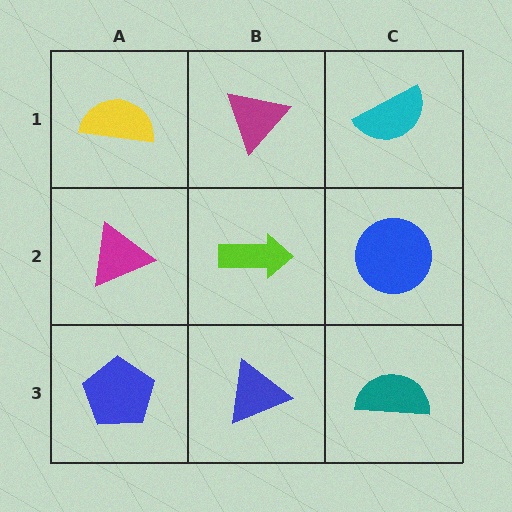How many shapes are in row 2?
3 shapes.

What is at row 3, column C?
A teal semicircle.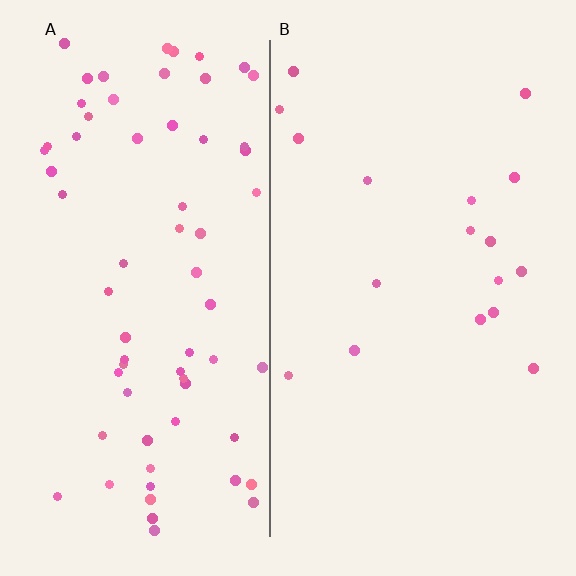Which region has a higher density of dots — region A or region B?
A (the left).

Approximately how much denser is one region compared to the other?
Approximately 3.8× — region A over region B.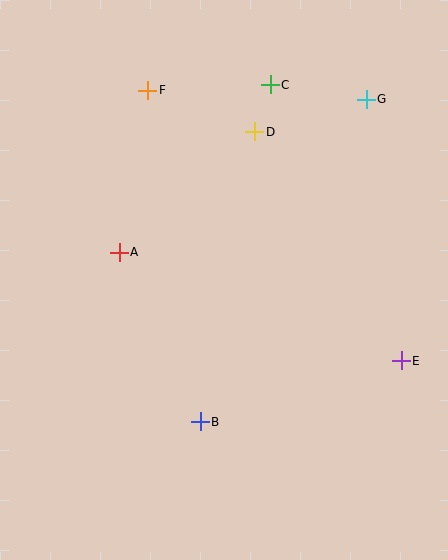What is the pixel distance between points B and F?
The distance between B and F is 335 pixels.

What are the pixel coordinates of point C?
Point C is at (270, 85).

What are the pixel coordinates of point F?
Point F is at (148, 90).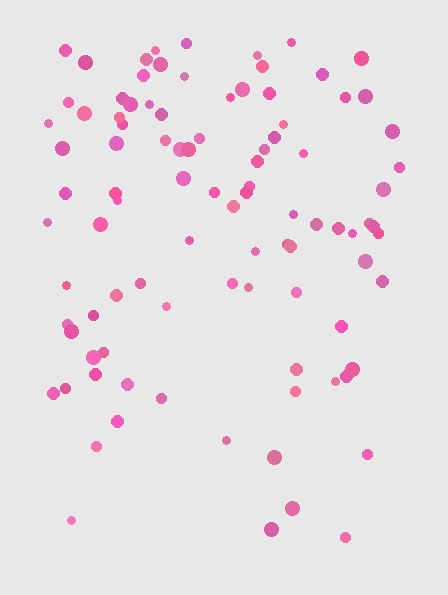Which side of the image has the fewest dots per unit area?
The bottom.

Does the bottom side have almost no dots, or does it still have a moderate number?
Still a moderate number, just noticeably fewer than the top.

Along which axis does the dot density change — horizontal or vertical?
Vertical.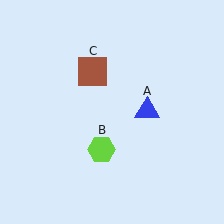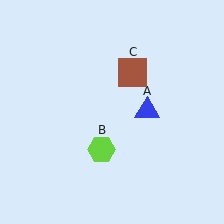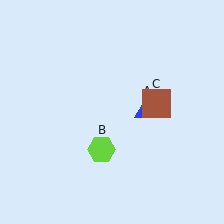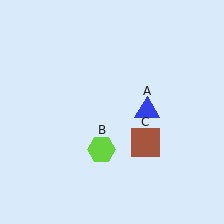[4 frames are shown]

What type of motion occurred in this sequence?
The brown square (object C) rotated clockwise around the center of the scene.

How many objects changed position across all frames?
1 object changed position: brown square (object C).